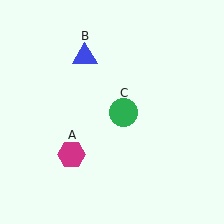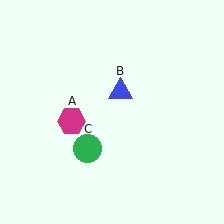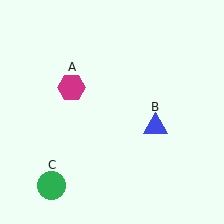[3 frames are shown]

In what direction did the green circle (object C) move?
The green circle (object C) moved down and to the left.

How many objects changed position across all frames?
3 objects changed position: magenta hexagon (object A), blue triangle (object B), green circle (object C).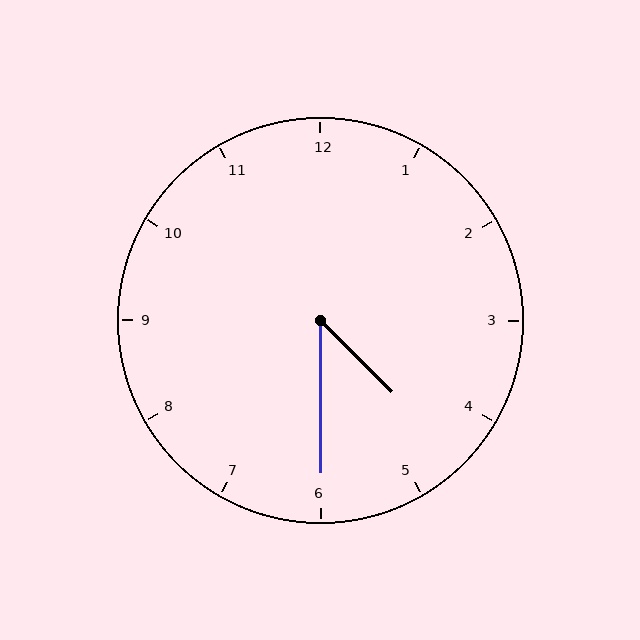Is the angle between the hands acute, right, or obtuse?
It is acute.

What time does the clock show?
4:30.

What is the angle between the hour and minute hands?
Approximately 45 degrees.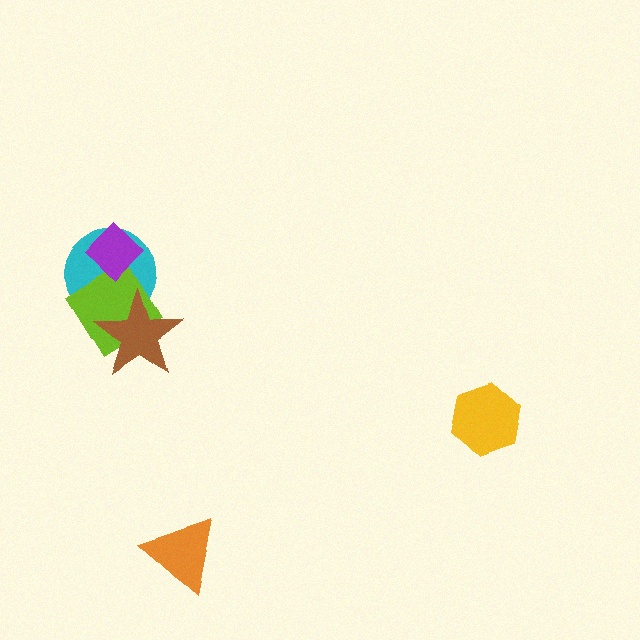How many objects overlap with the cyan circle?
3 objects overlap with the cyan circle.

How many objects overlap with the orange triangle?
0 objects overlap with the orange triangle.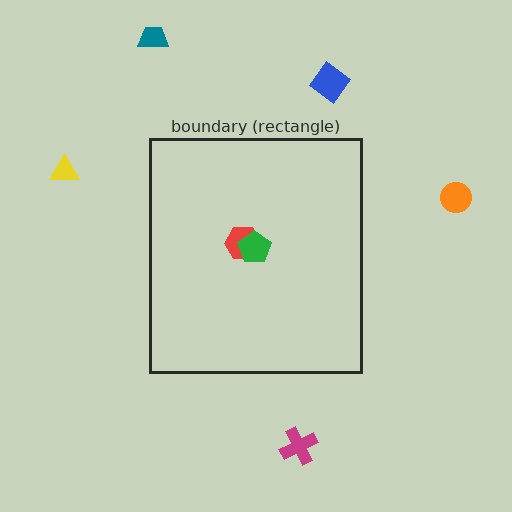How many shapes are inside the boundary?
2 inside, 5 outside.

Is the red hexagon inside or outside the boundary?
Inside.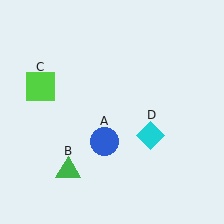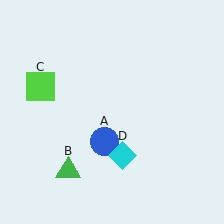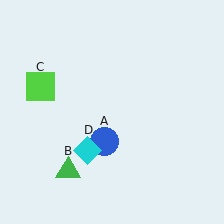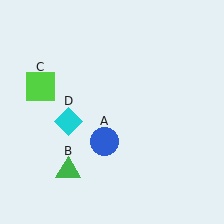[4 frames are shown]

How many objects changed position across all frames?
1 object changed position: cyan diamond (object D).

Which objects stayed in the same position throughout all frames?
Blue circle (object A) and green triangle (object B) and lime square (object C) remained stationary.